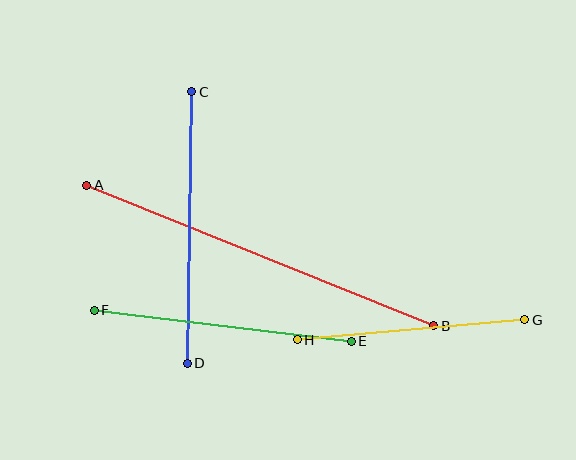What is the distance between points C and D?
The distance is approximately 272 pixels.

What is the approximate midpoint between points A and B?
The midpoint is at approximately (260, 256) pixels.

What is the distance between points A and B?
The distance is approximately 374 pixels.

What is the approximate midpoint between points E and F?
The midpoint is at approximately (223, 326) pixels.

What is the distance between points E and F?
The distance is approximately 259 pixels.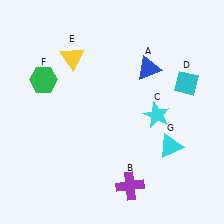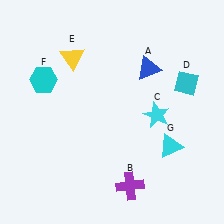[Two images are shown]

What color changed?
The hexagon (F) changed from green in Image 1 to cyan in Image 2.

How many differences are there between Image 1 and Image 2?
There is 1 difference between the two images.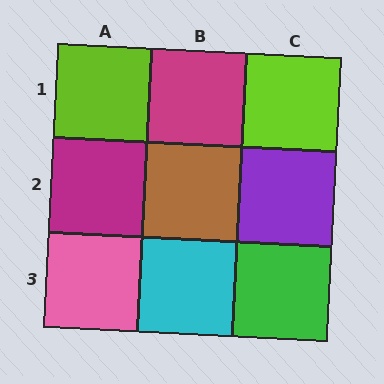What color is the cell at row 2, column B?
Brown.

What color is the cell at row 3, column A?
Pink.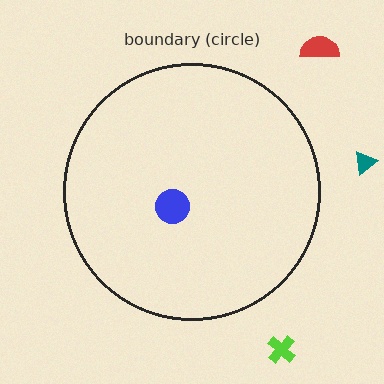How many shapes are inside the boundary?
1 inside, 3 outside.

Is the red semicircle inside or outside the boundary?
Outside.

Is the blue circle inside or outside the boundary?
Inside.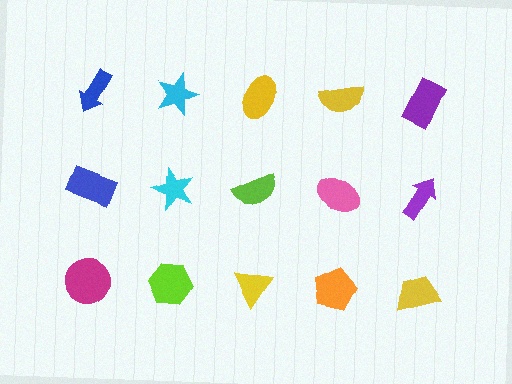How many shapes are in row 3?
5 shapes.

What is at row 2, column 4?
A pink ellipse.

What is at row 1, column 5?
A purple rectangle.